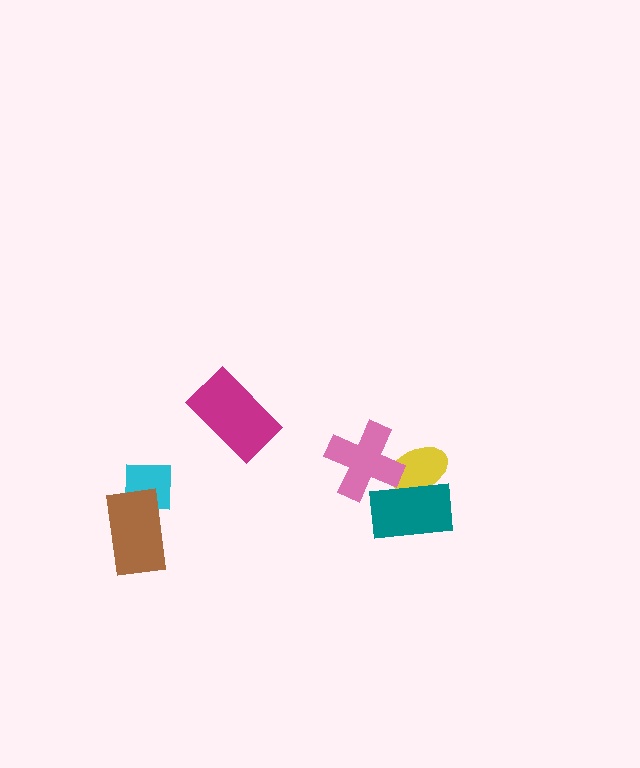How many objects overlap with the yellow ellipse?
2 objects overlap with the yellow ellipse.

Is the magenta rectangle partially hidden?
No, no other shape covers it.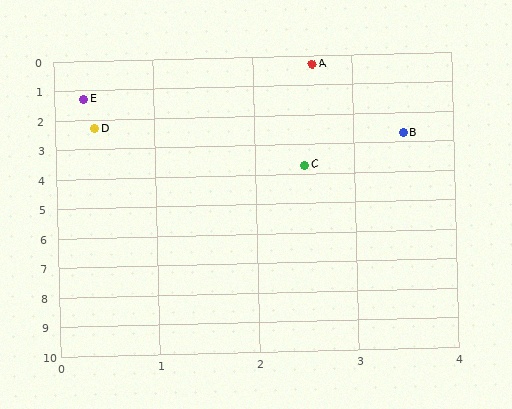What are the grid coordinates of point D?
Point D is at approximately (0.4, 2.3).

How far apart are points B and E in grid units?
Points B and E are about 3.5 grid units apart.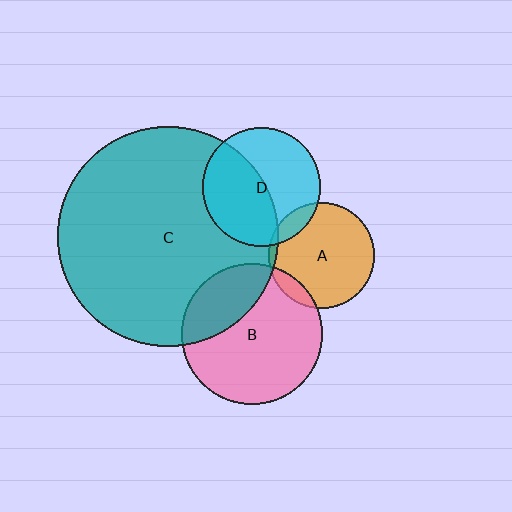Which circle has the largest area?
Circle C (teal).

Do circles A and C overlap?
Yes.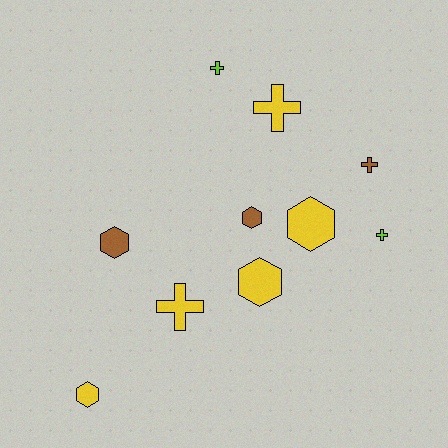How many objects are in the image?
There are 10 objects.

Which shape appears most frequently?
Cross, with 5 objects.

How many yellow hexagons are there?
There are 3 yellow hexagons.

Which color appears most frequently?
Yellow, with 5 objects.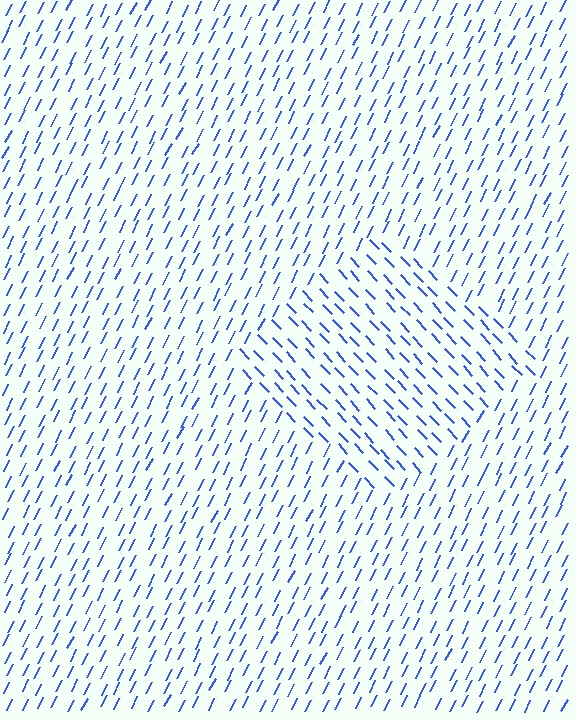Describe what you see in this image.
The image is filled with small blue line segments. A diamond region in the image has lines oriented differently from the surrounding lines, creating a visible texture boundary.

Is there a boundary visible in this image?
Yes, there is a texture boundary formed by a change in line orientation.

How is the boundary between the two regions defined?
The boundary is defined purely by a change in line orientation (approximately 70 degrees difference). All lines are the same color and thickness.